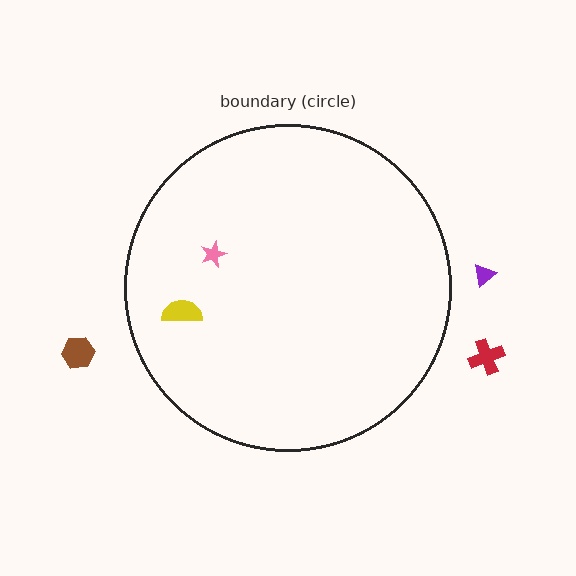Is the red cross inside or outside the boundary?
Outside.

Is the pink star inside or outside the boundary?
Inside.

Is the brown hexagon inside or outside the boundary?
Outside.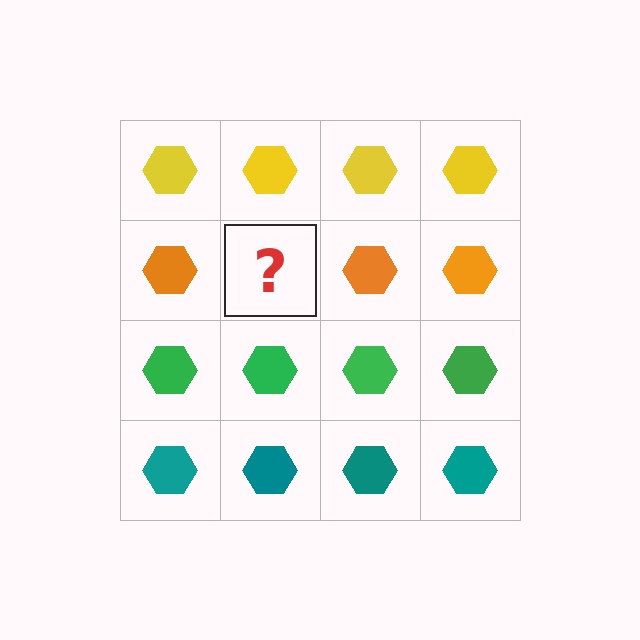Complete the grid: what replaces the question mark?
The question mark should be replaced with an orange hexagon.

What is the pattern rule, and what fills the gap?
The rule is that each row has a consistent color. The gap should be filled with an orange hexagon.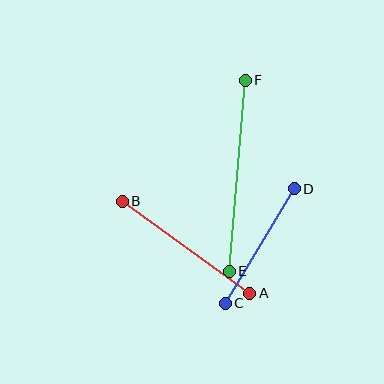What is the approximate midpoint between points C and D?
The midpoint is at approximately (260, 246) pixels.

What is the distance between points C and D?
The distance is approximately 134 pixels.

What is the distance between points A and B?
The distance is approximately 157 pixels.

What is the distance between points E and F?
The distance is approximately 192 pixels.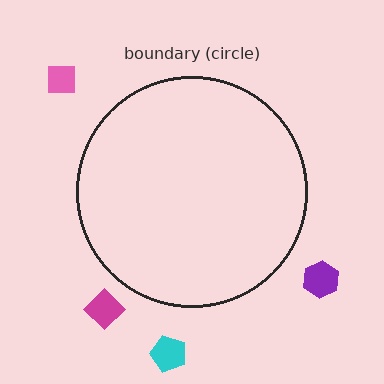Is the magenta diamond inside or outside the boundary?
Outside.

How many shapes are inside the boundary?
0 inside, 4 outside.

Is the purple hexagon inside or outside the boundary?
Outside.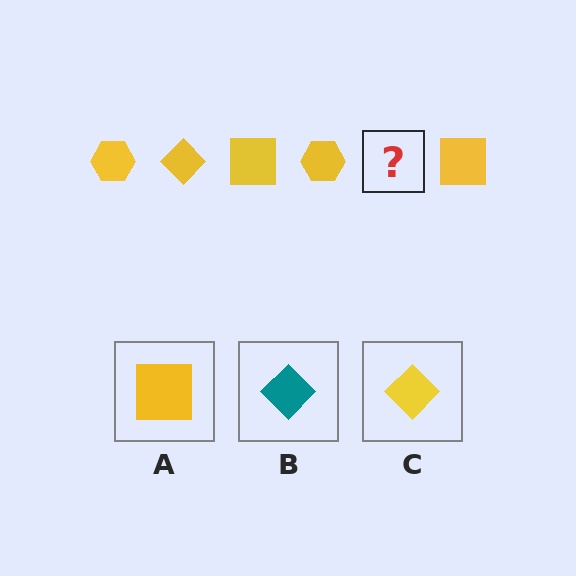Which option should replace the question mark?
Option C.